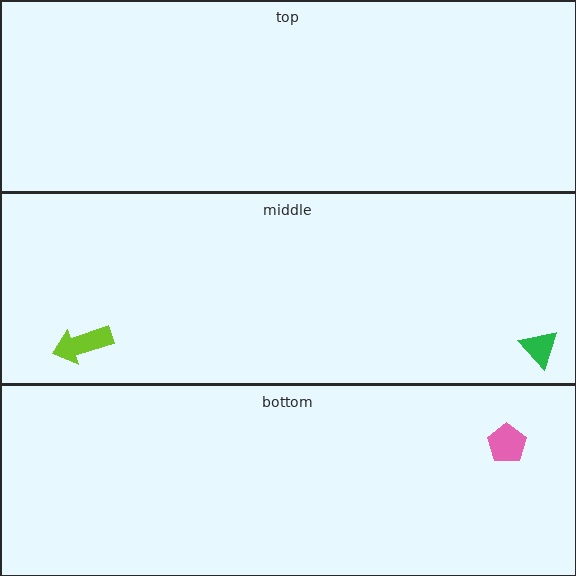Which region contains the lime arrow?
The middle region.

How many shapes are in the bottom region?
1.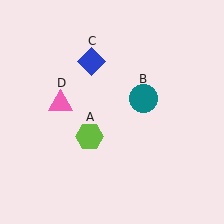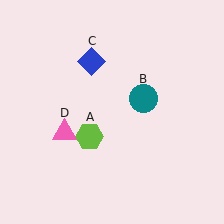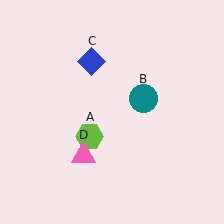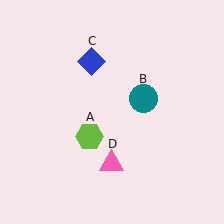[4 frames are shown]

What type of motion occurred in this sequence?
The pink triangle (object D) rotated counterclockwise around the center of the scene.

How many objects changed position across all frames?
1 object changed position: pink triangle (object D).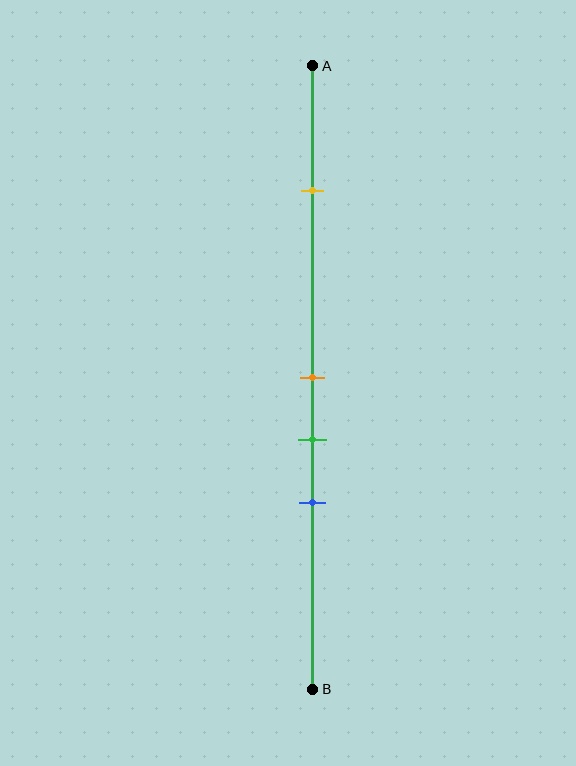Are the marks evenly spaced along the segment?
No, the marks are not evenly spaced.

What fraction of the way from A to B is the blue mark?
The blue mark is approximately 70% (0.7) of the way from A to B.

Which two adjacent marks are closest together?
The orange and green marks are the closest adjacent pair.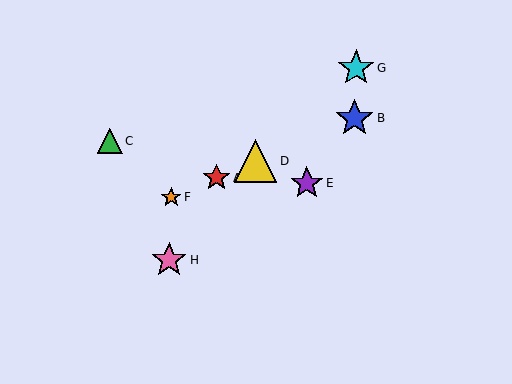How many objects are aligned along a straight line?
4 objects (A, B, D, F) are aligned along a straight line.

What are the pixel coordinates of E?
Object E is at (307, 183).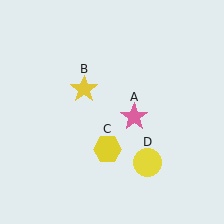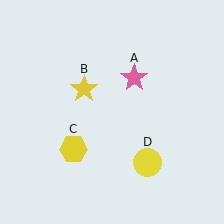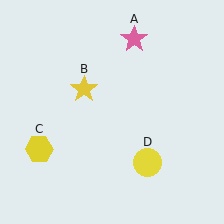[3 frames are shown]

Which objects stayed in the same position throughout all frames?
Yellow star (object B) and yellow circle (object D) remained stationary.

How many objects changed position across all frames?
2 objects changed position: pink star (object A), yellow hexagon (object C).